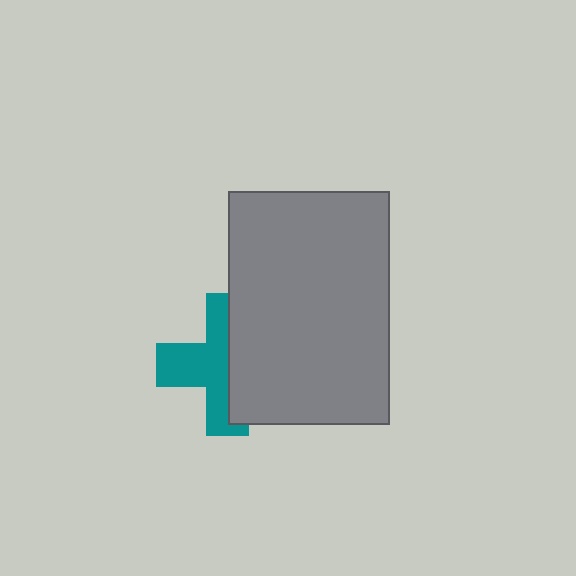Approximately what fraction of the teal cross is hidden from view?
Roughly 48% of the teal cross is hidden behind the gray rectangle.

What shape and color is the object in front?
The object in front is a gray rectangle.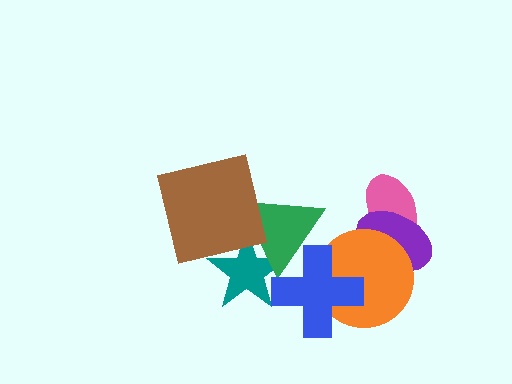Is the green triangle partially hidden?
Yes, it is partially covered by another shape.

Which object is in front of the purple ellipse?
The orange circle is in front of the purple ellipse.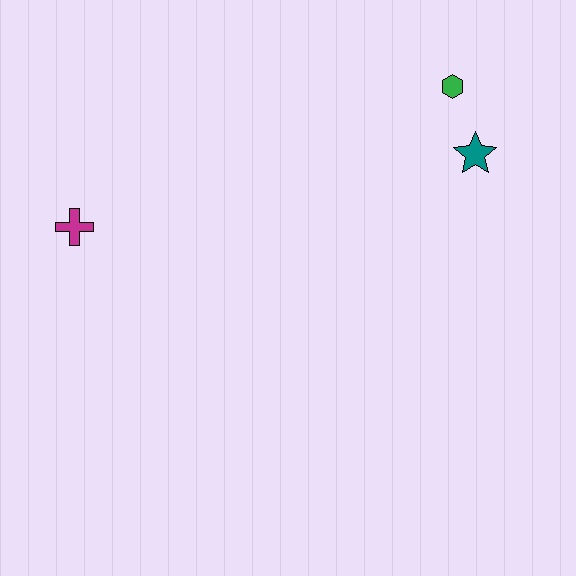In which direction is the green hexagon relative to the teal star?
The green hexagon is above the teal star.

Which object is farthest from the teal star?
The magenta cross is farthest from the teal star.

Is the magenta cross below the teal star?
Yes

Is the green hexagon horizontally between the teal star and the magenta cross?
Yes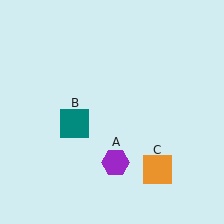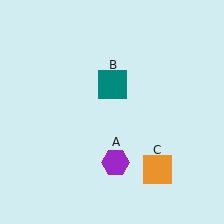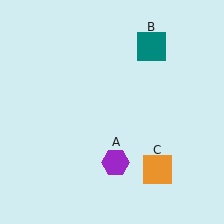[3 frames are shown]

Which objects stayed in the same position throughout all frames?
Purple hexagon (object A) and orange square (object C) remained stationary.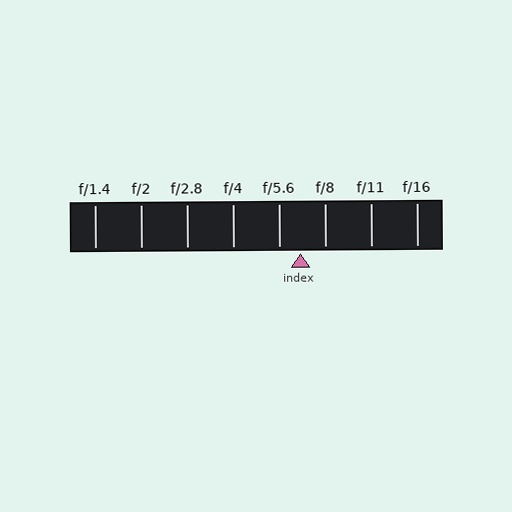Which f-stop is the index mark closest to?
The index mark is closest to f/5.6.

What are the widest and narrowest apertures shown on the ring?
The widest aperture shown is f/1.4 and the narrowest is f/16.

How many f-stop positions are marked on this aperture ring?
There are 8 f-stop positions marked.